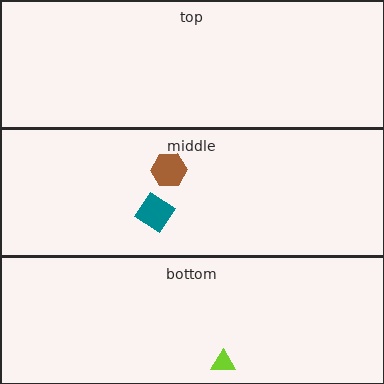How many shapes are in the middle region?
2.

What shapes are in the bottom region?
The lime triangle.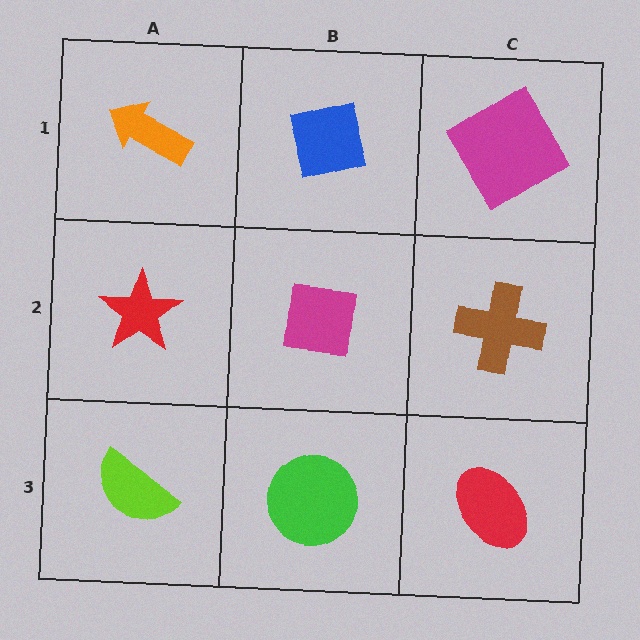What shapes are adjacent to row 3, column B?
A magenta square (row 2, column B), a lime semicircle (row 3, column A), a red ellipse (row 3, column C).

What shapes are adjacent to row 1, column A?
A red star (row 2, column A), a blue square (row 1, column B).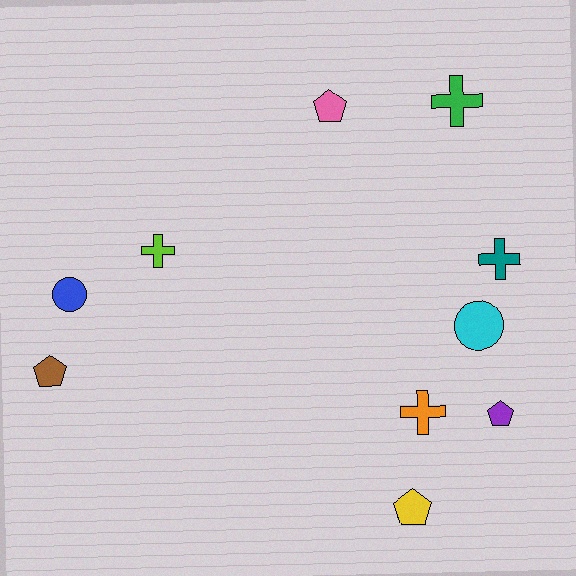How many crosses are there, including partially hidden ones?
There are 4 crosses.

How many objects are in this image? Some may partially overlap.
There are 10 objects.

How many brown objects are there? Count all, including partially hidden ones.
There is 1 brown object.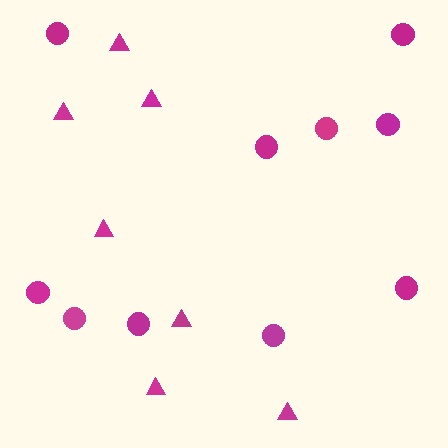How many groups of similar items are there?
There are 2 groups: one group of triangles (7) and one group of circles (10).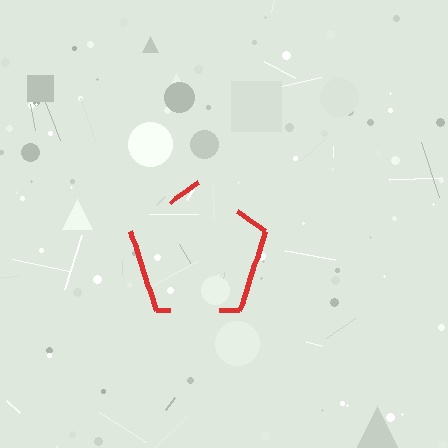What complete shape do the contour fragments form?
The contour fragments form a pentagon.